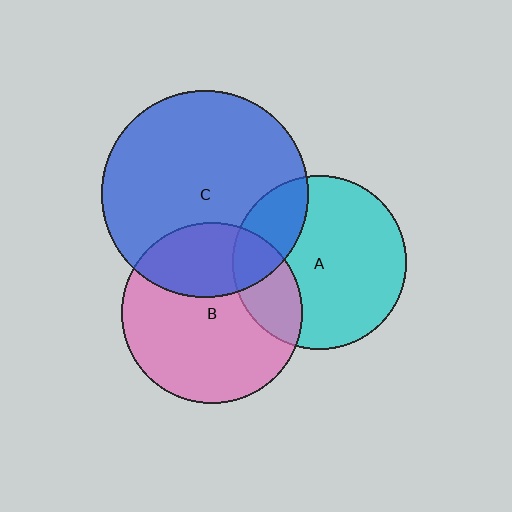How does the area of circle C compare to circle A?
Approximately 1.4 times.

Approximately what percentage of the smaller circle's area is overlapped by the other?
Approximately 20%.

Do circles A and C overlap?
Yes.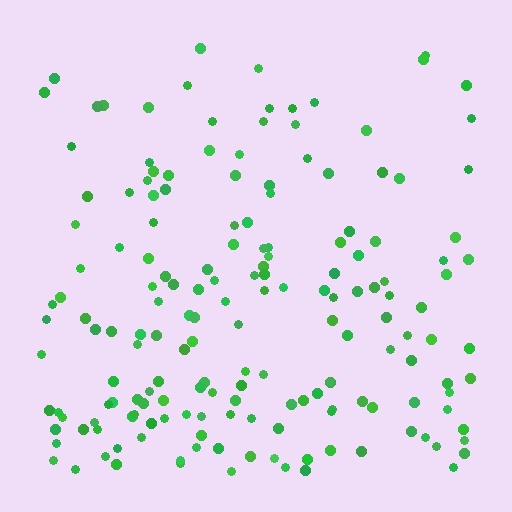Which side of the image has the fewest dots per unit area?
The top.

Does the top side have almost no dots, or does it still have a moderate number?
Still a moderate number, just noticeably fewer than the bottom.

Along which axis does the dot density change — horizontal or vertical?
Vertical.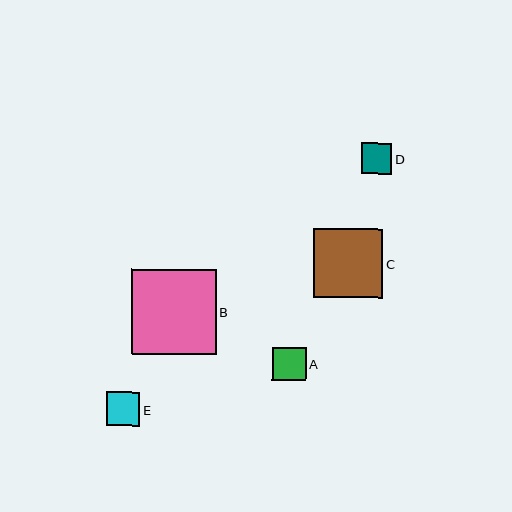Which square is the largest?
Square B is the largest with a size of approximately 85 pixels.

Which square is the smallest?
Square D is the smallest with a size of approximately 31 pixels.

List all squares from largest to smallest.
From largest to smallest: B, C, E, A, D.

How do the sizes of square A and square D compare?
Square A and square D are approximately the same size.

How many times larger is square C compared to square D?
Square C is approximately 2.2 times the size of square D.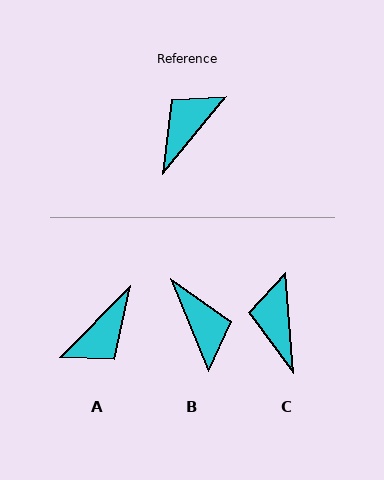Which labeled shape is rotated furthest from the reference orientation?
A, about 175 degrees away.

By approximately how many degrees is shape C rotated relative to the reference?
Approximately 44 degrees counter-clockwise.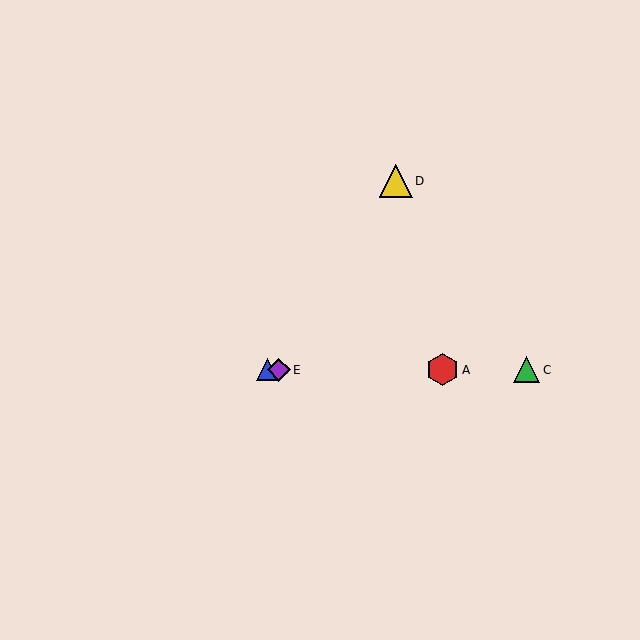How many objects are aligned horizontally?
4 objects (A, B, C, E) are aligned horizontally.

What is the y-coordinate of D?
Object D is at y≈181.